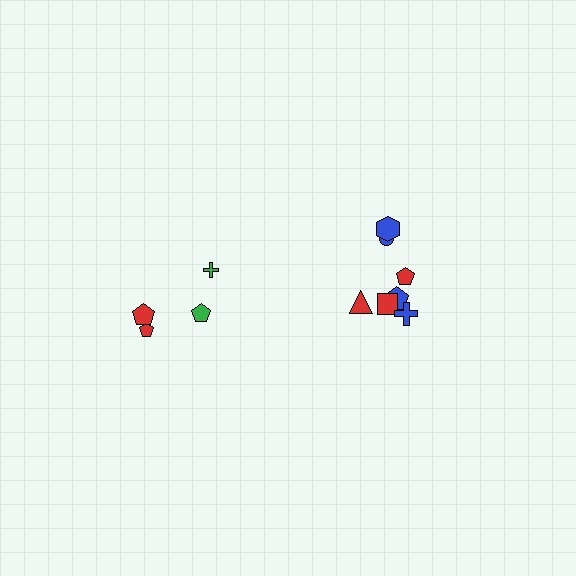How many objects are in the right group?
There are 7 objects.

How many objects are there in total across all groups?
There are 11 objects.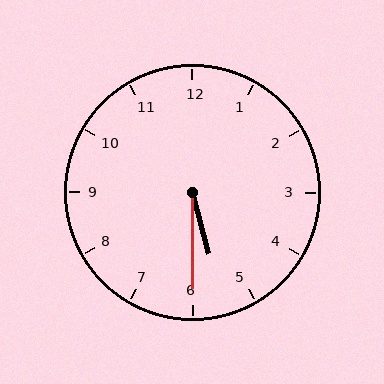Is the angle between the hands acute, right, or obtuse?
It is acute.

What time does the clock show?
5:30.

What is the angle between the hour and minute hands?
Approximately 15 degrees.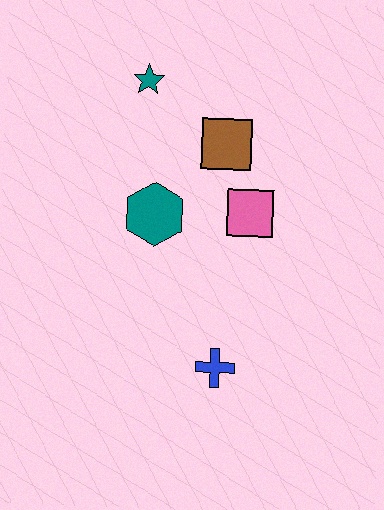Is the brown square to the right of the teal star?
Yes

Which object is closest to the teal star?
The brown square is closest to the teal star.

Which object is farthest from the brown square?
The blue cross is farthest from the brown square.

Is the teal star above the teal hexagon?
Yes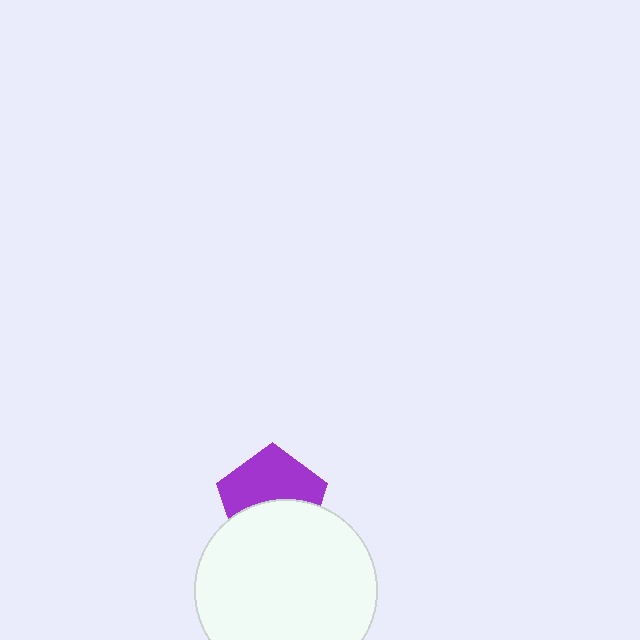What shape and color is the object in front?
The object in front is a white circle.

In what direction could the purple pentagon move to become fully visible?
The purple pentagon could move up. That would shift it out from behind the white circle entirely.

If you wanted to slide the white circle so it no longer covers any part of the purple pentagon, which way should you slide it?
Slide it down — that is the most direct way to separate the two shapes.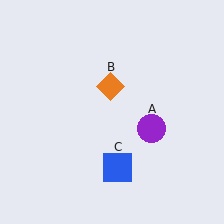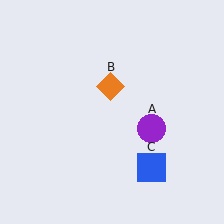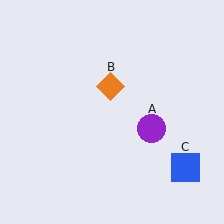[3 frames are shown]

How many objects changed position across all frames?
1 object changed position: blue square (object C).